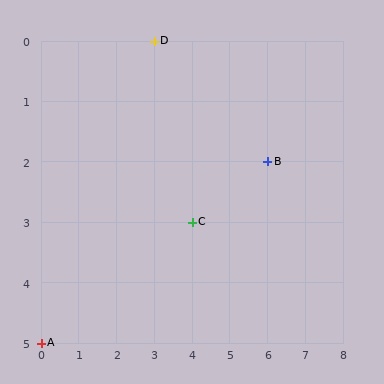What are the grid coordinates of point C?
Point C is at grid coordinates (4, 3).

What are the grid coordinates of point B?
Point B is at grid coordinates (6, 2).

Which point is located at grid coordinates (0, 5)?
Point A is at (0, 5).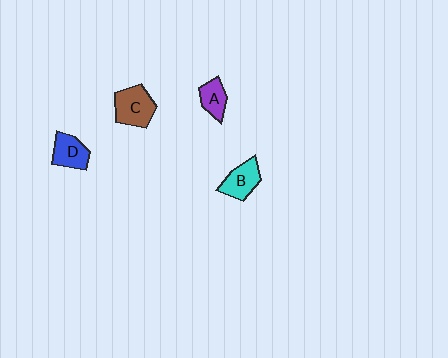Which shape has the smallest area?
Shape A (purple).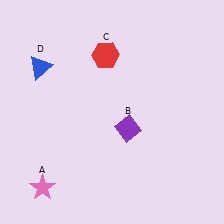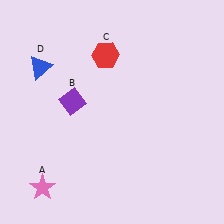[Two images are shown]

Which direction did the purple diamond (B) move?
The purple diamond (B) moved left.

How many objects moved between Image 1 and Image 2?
1 object moved between the two images.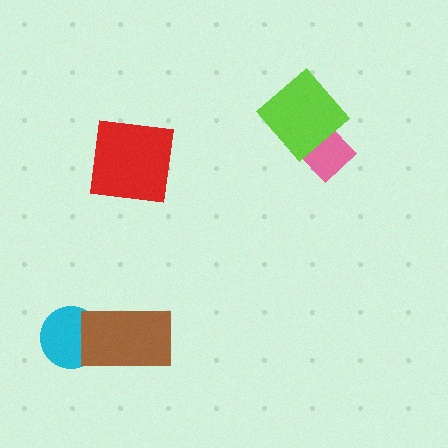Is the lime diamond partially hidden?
No, no other shape covers it.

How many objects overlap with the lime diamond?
1 object overlaps with the lime diamond.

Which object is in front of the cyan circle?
The brown rectangle is in front of the cyan circle.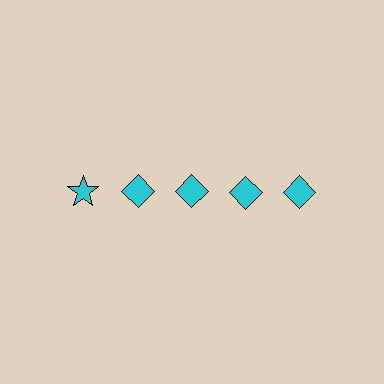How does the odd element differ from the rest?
It has a different shape: star instead of diamond.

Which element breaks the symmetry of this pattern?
The cyan star in the top row, leftmost column breaks the symmetry. All other shapes are cyan diamonds.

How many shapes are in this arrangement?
There are 5 shapes arranged in a grid pattern.